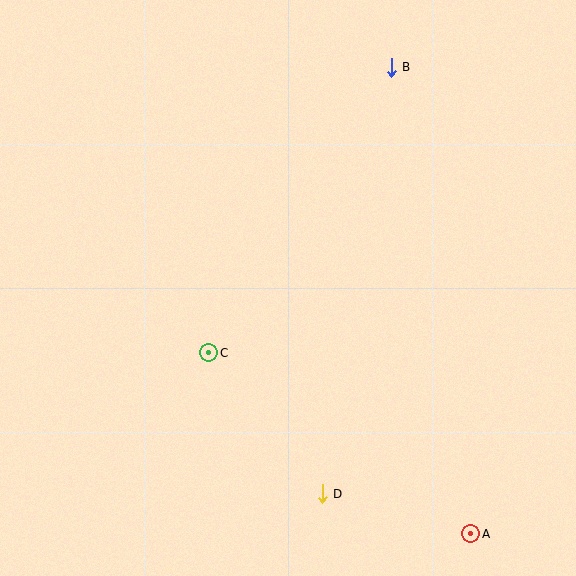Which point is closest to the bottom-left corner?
Point C is closest to the bottom-left corner.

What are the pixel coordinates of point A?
Point A is at (471, 534).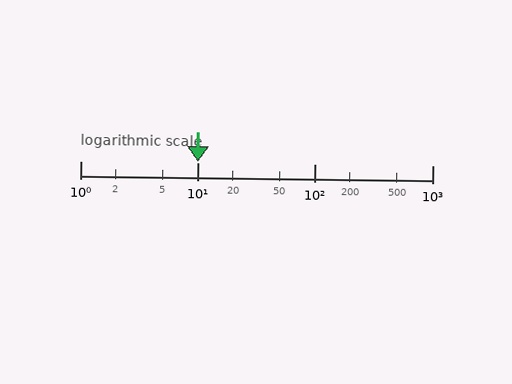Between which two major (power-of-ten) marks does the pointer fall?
The pointer is between 10 and 100.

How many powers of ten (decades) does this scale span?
The scale spans 3 decades, from 1 to 1000.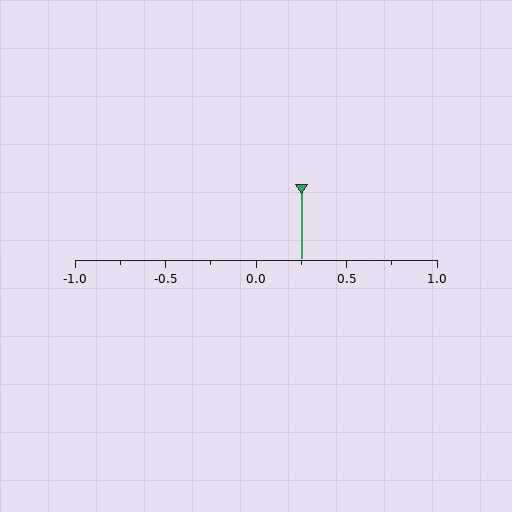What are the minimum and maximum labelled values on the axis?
The axis runs from -1.0 to 1.0.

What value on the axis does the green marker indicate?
The marker indicates approximately 0.25.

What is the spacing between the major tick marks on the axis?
The major ticks are spaced 0.5 apart.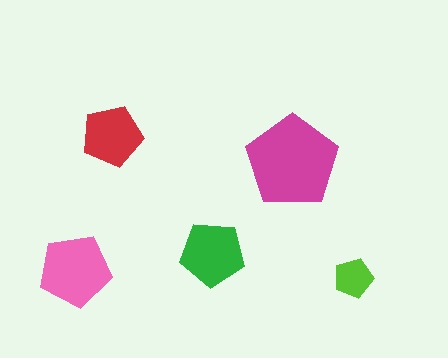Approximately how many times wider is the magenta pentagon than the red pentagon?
About 1.5 times wider.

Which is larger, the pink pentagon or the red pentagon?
The pink one.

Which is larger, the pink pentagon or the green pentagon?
The pink one.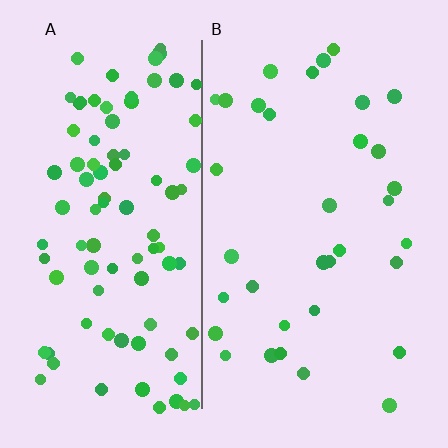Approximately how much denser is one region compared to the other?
Approximately 2.7× — region A over region B.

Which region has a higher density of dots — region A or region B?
A (the left).